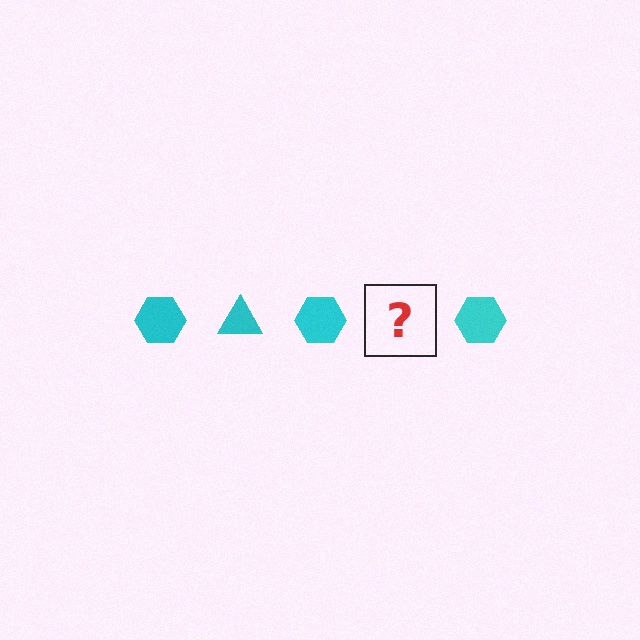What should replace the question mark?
The question mark should be replaced with a cyan triangle.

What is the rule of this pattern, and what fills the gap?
The rule is that the pattern cycles through hexagon, triangle shapes in cyan. The gap should be filled with a cyan triangle.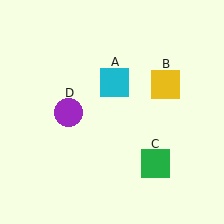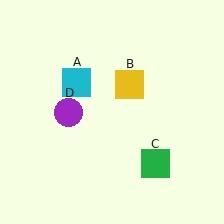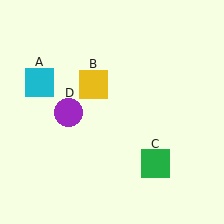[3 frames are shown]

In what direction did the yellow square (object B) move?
The yellow square (object B) moved left.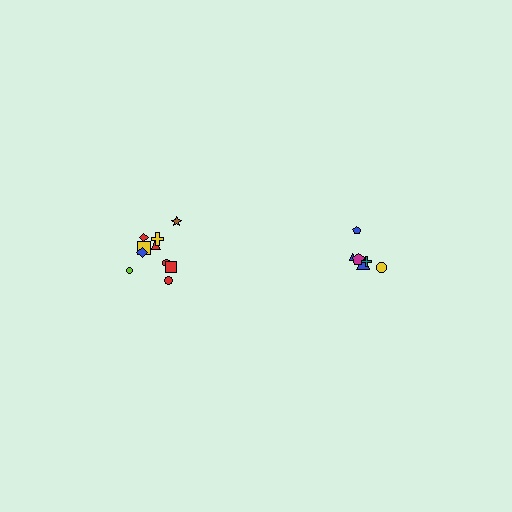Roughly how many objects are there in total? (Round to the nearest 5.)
Roughly 15 objects in total.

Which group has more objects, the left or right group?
The left group.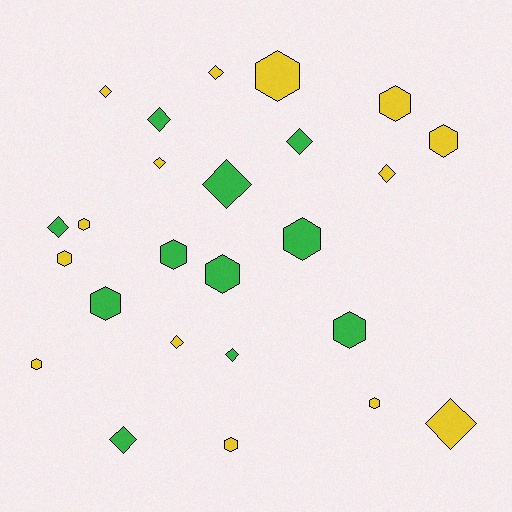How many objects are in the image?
There are 25 objects.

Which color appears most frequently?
Yellow, with 14 objects.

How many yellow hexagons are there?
There are 8 yellow hexagons.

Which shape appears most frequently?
Hexagon, with 13 objects.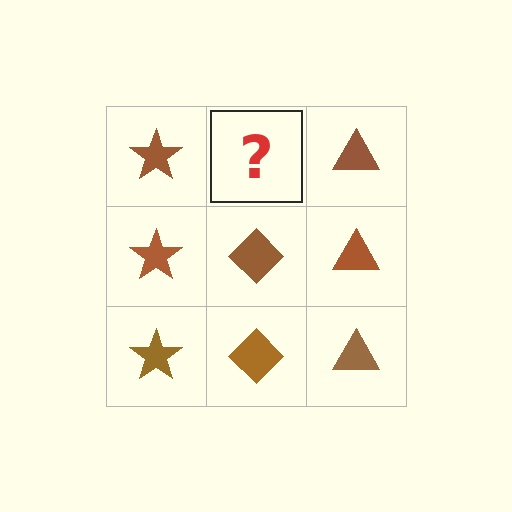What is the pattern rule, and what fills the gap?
The rule is that each column has a consistent shape. The gap should be filled with a brown diamond.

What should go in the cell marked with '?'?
The missing cell should contain a brown diamond.